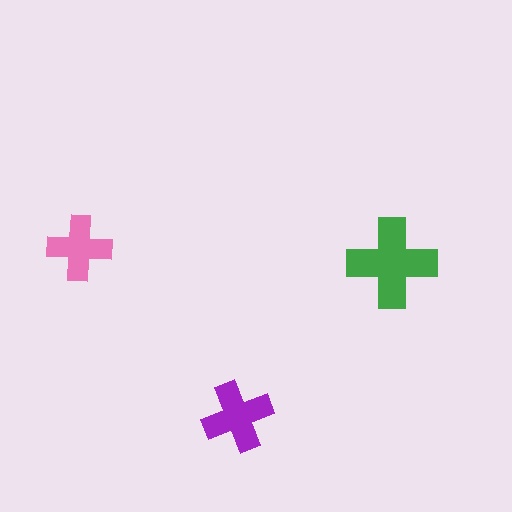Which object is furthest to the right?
The green cross is rightmost.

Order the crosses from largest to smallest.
the green one, the purple one, the pink one.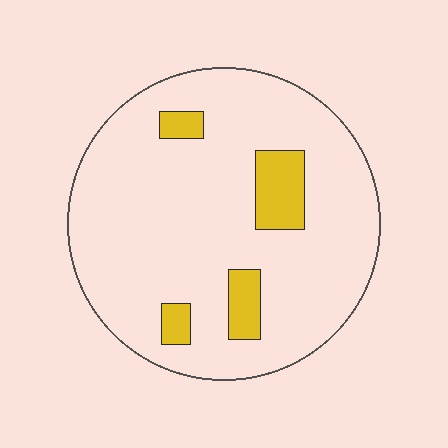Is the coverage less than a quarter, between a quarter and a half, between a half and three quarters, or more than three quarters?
Less than a quarter.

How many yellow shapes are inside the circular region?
4.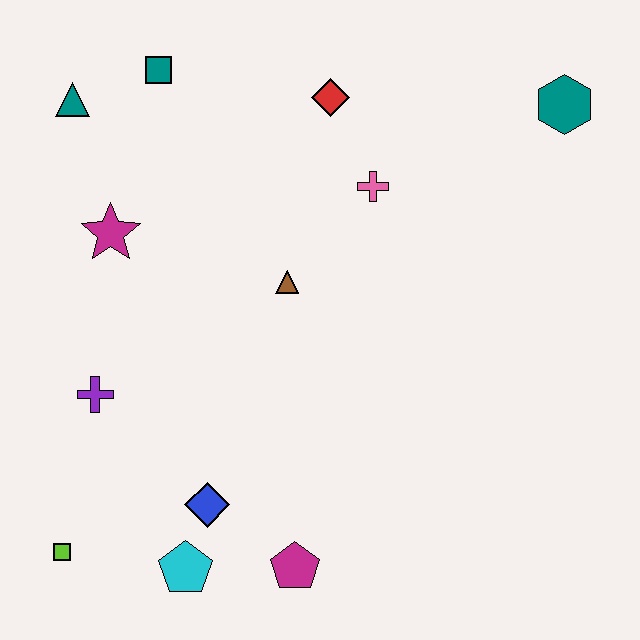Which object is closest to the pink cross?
The red diamond is closest to the pink cross.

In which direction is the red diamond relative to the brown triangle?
The red diamond is above the brown triangle.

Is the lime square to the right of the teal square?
No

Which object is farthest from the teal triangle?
The magenta pentagon is farthest from the teal triangle.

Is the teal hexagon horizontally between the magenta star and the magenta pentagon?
No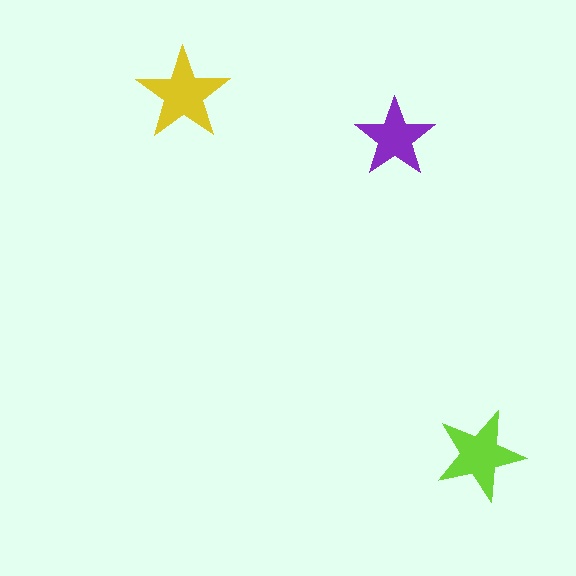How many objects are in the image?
There are 3 objects in the image.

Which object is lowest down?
The lime star is bottommost.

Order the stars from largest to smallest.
the yellow one, the lime one, the purple one.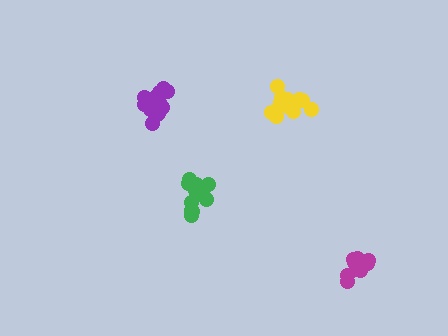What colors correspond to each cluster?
The clusters are colored: purple, magenta, yellow, green.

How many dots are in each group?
Group 1: 13 dots, Group 2: 11 dots, Group 3: 13 dots, Group 4: 12 dots (49 total).